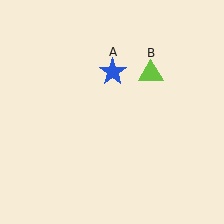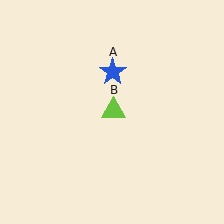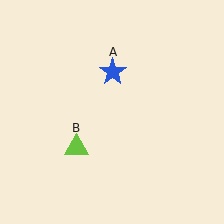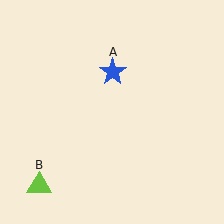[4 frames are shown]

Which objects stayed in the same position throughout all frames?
Blue star (object A) remained stationary.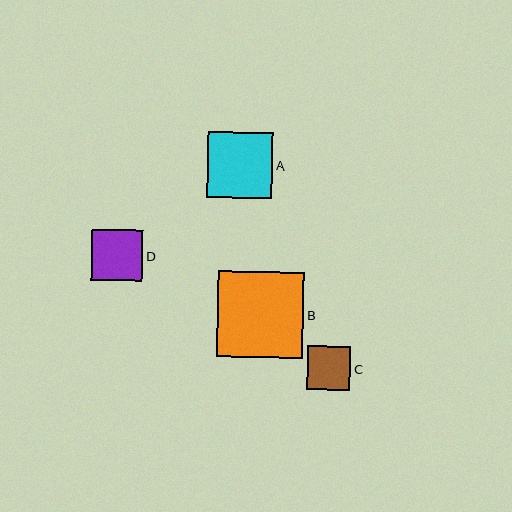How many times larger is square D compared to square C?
Square D is approximately 1.2 times the size of square C.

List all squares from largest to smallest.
From largest to smallest: B, A, D, C.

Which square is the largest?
Square B is the largest with a size of approximately 86 pixels.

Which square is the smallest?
Square C is the smallest with a size of approximately 43 pixels.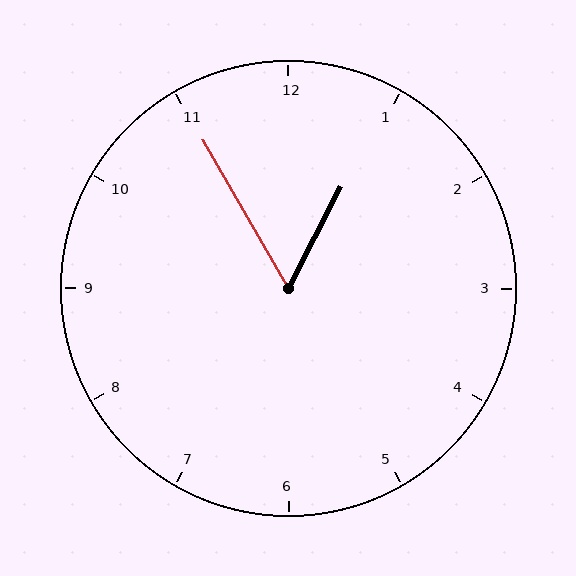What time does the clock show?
12:55.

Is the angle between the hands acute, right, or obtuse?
It is acute.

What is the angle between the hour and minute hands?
Approximately 58 degrees.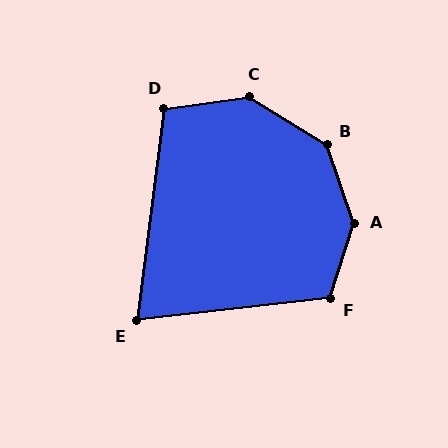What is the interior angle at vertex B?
Approximately 141 degrees (obtuse).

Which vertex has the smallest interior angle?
E, at approximately 76 degrees.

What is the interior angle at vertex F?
Approximately 114 degrees (obtuse).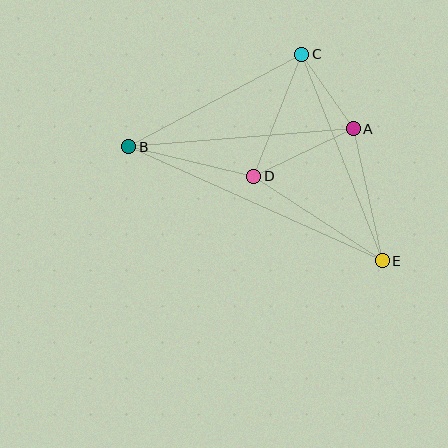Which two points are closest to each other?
Points A and C are closest to each other.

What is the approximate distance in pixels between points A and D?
The distance between A and D is approximately 110 pixels.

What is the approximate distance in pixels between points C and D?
The distance between C and D is approximately 131 pixels.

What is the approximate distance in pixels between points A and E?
The distance between A and E is approximately 135 pixels.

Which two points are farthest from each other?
Points B and E are farthest from each other.